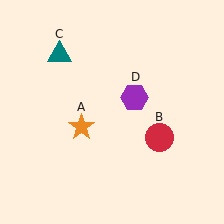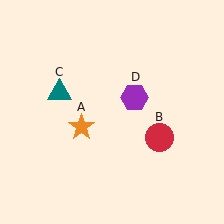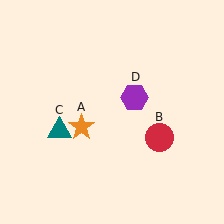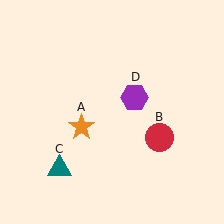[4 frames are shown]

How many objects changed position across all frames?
1 object changed position: teal triangle (object C).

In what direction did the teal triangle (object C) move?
The teal triangle (object C) moved down.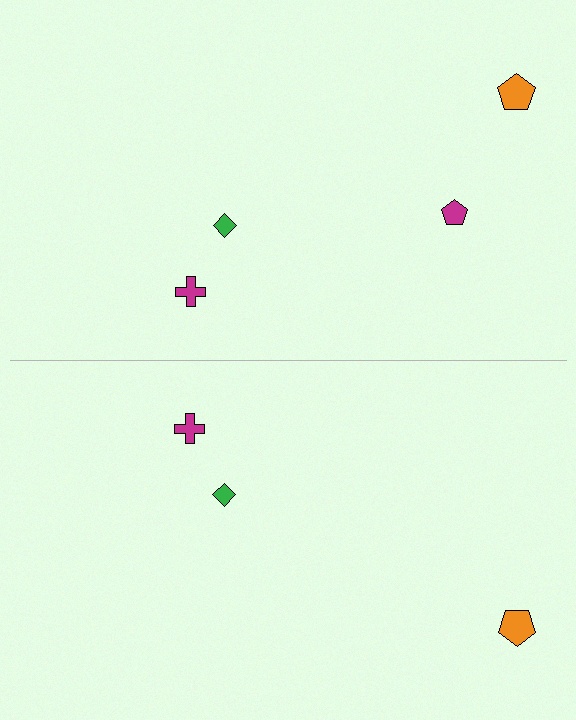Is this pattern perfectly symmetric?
No, the pattern is not perfectly symmetric. A magenta pentagon is missing from the bottom side.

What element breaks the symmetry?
A magenta pentagon is missing from the bottom side.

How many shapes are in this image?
There are 7 shapes in this image.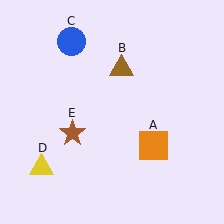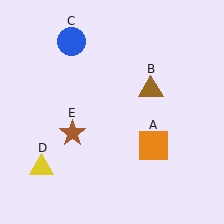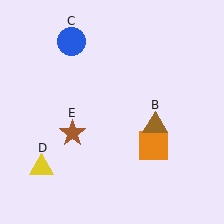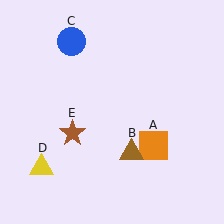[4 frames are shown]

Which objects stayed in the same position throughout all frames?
Orange square (object A) and blue circle (object C) and yellow triangle (object D) and brown star (object E) remained stationary.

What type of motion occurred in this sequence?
The brown triangle (object B) rotated clockwise around the center of the scene.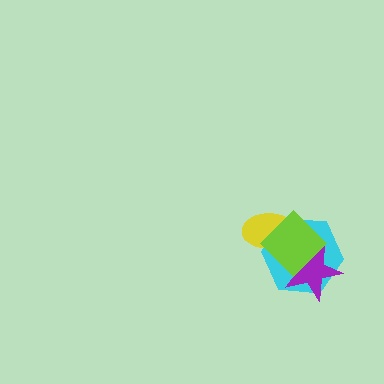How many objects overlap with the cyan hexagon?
3 objects overlap with the cyan hexagon.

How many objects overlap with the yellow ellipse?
2 objects overlap with the yellow ellipse.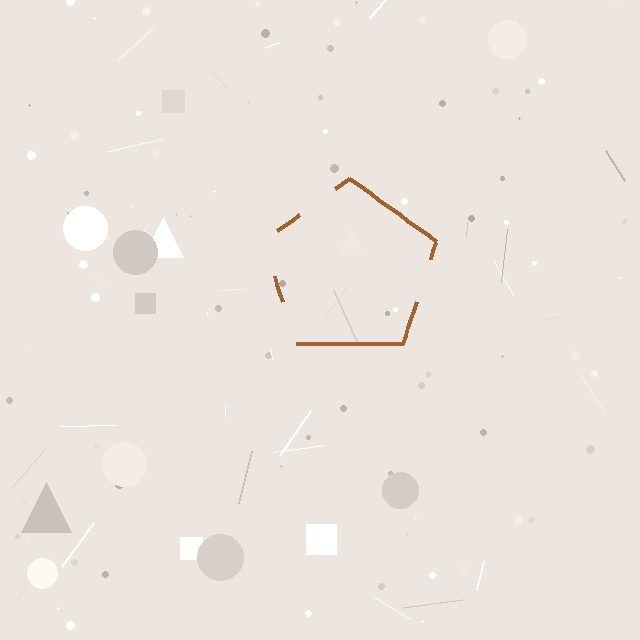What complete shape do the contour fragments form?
The contour fragments form a pentagon.